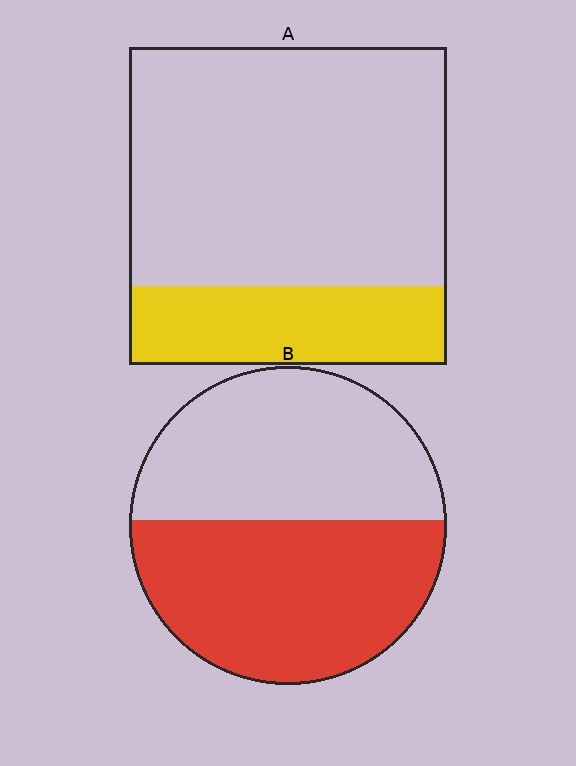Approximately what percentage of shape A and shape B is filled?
A is approximately 25% and B is approximately 50%.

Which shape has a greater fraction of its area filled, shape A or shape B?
Shape B.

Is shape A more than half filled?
No.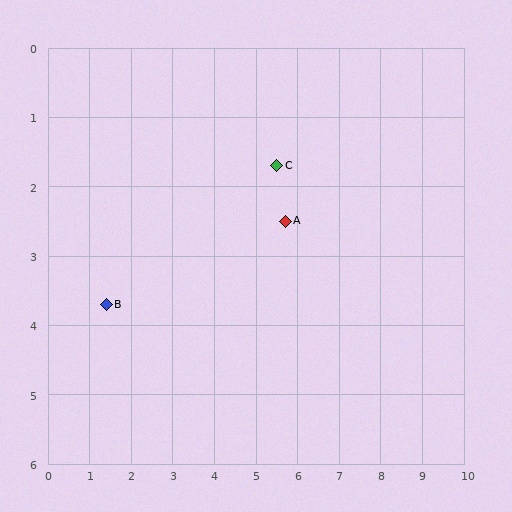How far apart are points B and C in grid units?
Points B and C are about 4.6 grid units apart.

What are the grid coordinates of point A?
Point A is at approximately (5.7, 2.5).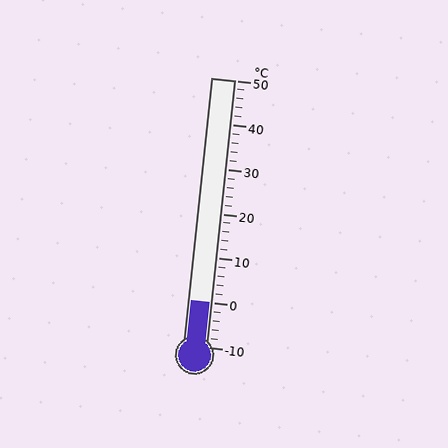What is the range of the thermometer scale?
The thermometer scale ranges from -10°C to 50°C.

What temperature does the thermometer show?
The thermometer shows approximately 0°C.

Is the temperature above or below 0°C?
The temperature is at 0°C.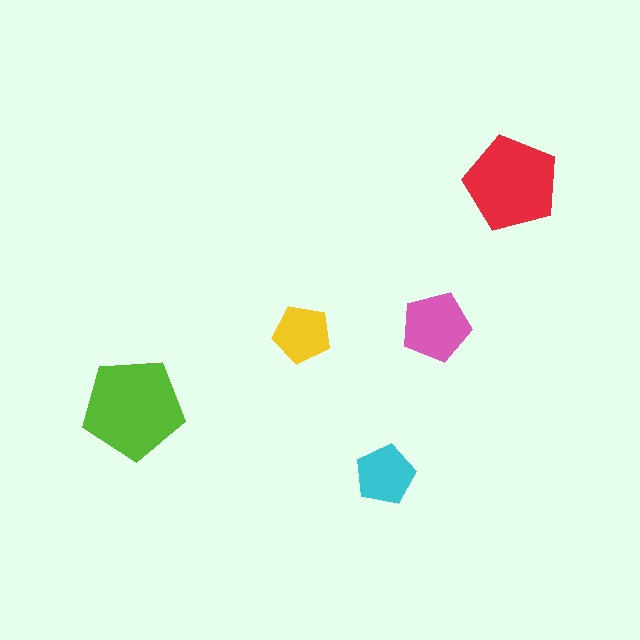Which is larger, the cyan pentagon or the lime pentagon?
The lime one.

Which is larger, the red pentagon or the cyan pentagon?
The red one.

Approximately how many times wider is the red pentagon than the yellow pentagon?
About 1.5 times wider.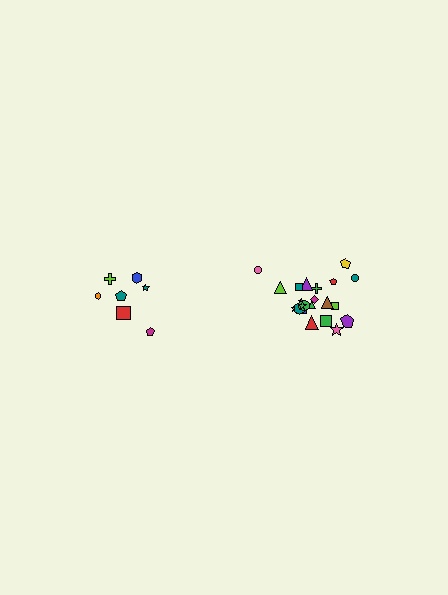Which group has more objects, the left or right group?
The right group.